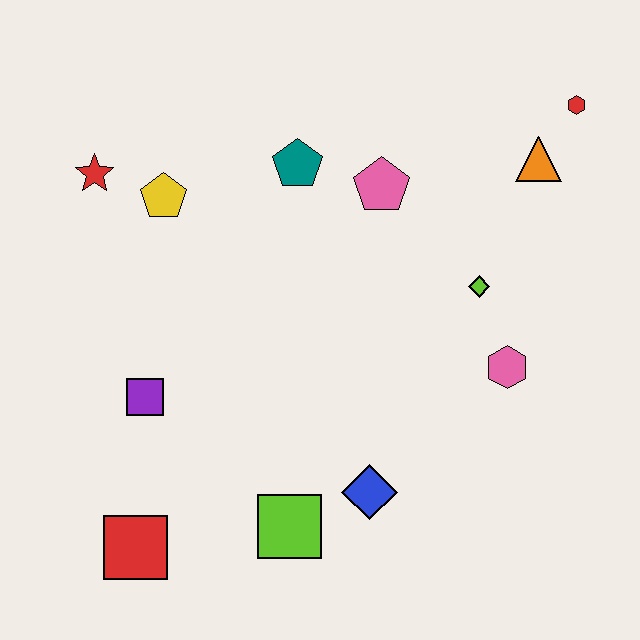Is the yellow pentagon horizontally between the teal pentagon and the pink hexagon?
No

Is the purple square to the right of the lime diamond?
No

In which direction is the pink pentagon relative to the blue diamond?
The pink pentagon is above the blue diamond.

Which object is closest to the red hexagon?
The orange triangle is closest to the red hexagon.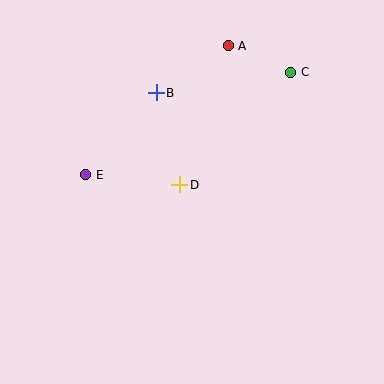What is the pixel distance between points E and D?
The distance between E and D is 95 pixels.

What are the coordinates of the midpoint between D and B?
The midpoint between D and B is at (168, 139).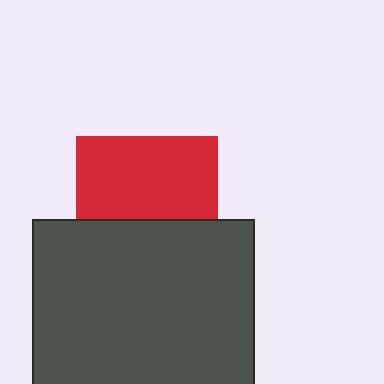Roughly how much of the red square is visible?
About half of it is visible (roughly 59%).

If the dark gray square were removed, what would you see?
You would see the complete red square.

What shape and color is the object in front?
The object in front is a dark gray square.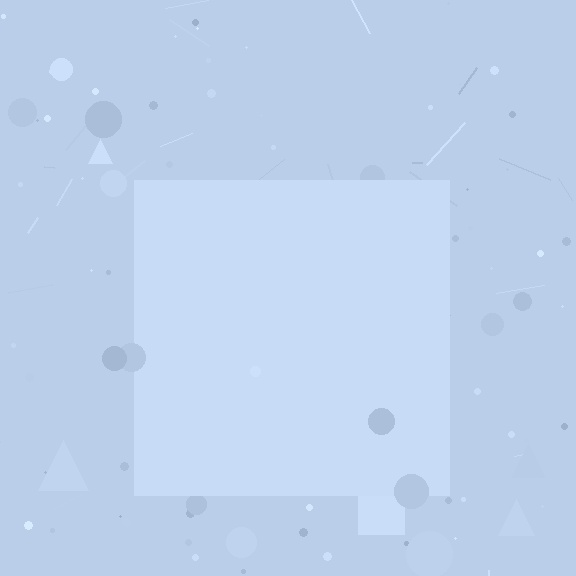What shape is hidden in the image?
A square is hidden in the image.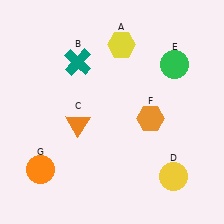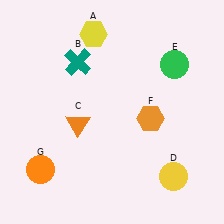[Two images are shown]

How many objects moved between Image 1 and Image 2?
1 object moved between the two images.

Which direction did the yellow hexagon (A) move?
The yellow hexagon (A) moved left.